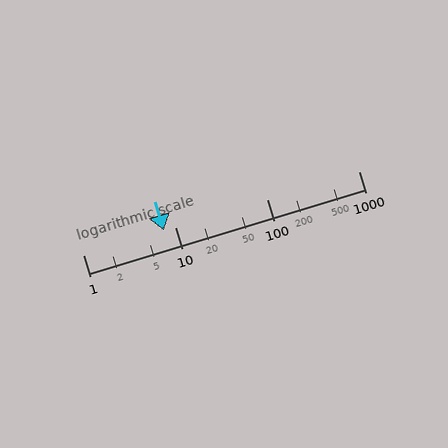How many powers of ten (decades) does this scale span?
The scale spans 3 decades, from 1 to 1000.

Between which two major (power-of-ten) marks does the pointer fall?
The pointer is between 1 and 10.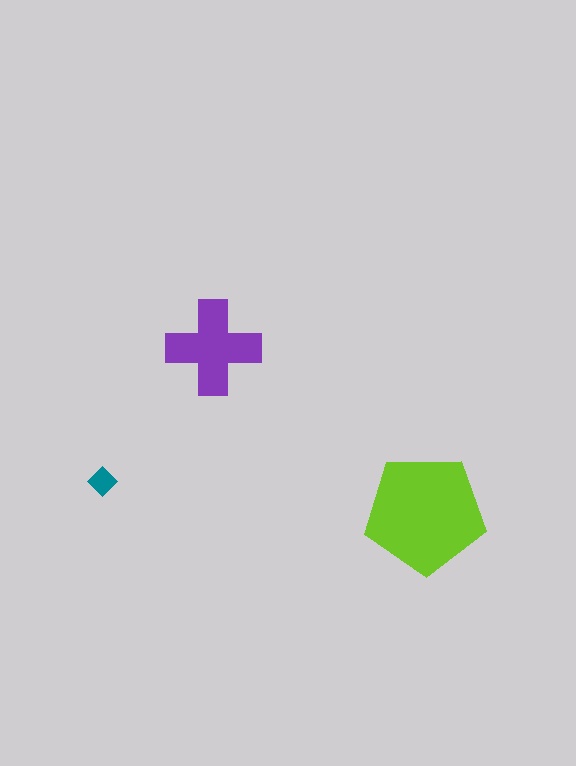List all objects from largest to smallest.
The lime pentagon, the purple cross, the teal diamond.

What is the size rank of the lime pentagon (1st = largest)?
1st.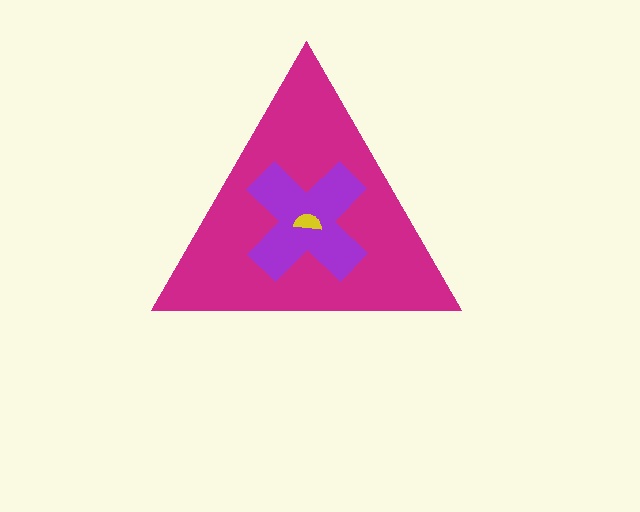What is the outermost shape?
The magenta triangle.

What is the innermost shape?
The yellow semicircle.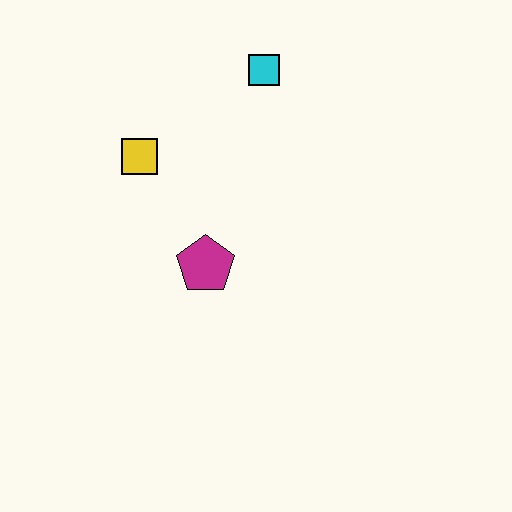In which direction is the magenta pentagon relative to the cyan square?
The magenta pentagon is below the cyan square.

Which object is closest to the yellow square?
The magenta pentagon is closest to the yellow square.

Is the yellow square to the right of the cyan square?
No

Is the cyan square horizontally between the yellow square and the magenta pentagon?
No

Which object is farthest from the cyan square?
The magenta pentagon is farthest from the cyan square.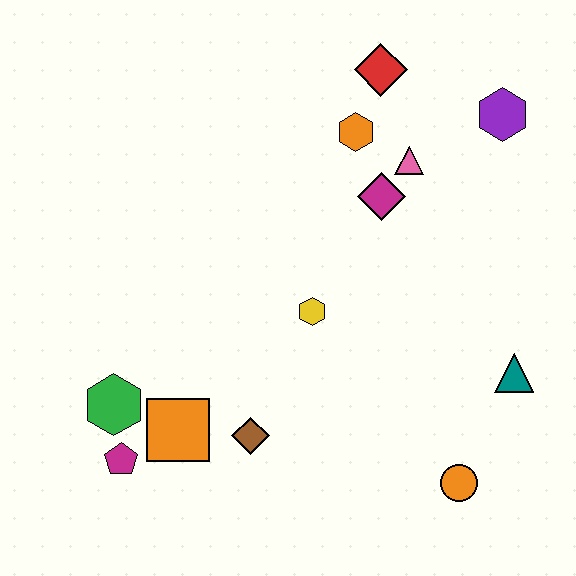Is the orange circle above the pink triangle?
No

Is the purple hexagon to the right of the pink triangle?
Yes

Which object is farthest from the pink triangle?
The magenta pentagon is farthest from the pink triangle.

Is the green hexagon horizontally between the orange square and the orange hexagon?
No